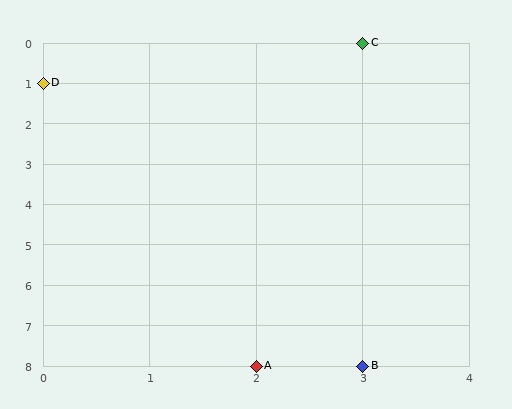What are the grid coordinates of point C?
Point C is at grid coordinates (3, 0).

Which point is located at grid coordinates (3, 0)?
Point C is at (3, 0).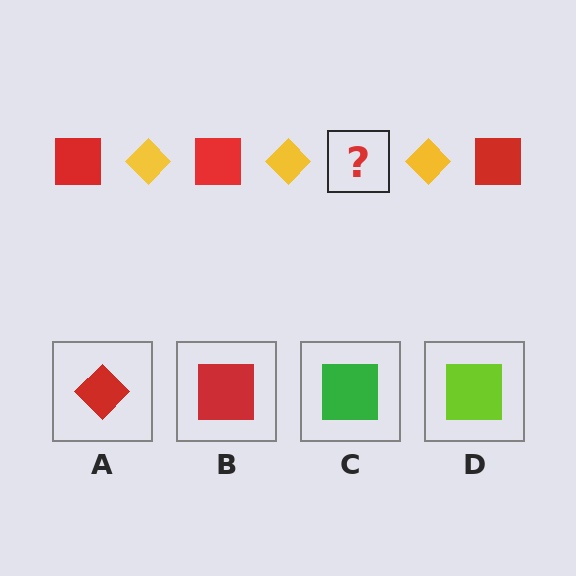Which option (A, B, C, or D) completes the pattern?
B.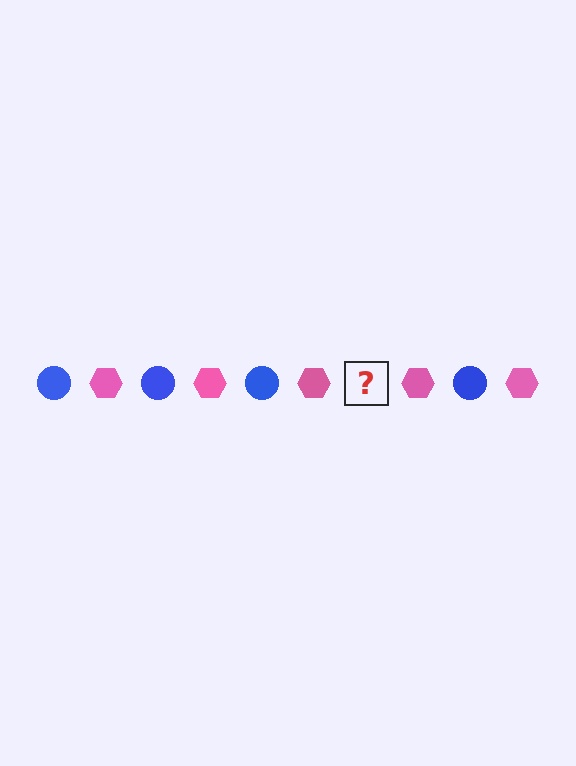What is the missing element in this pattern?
The missing element is a blue circle.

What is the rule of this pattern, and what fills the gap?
The rule is that the pattern alternates between blue circle and pink hexagon. The gap should be filled with a blue circle.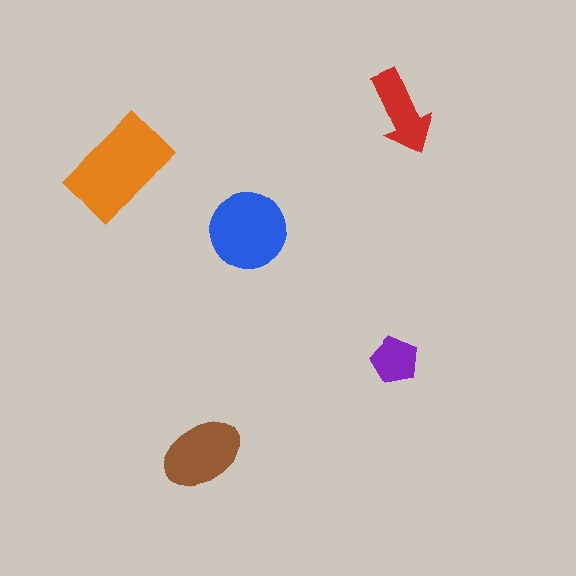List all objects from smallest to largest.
The purple pentagon, the red arrow, the brown ellipse, the blue circle, the orange rectangle.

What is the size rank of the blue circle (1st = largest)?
2nd.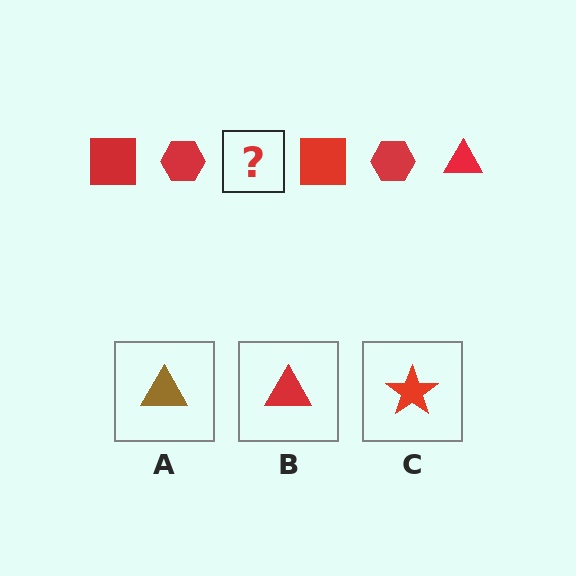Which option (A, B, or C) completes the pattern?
B.